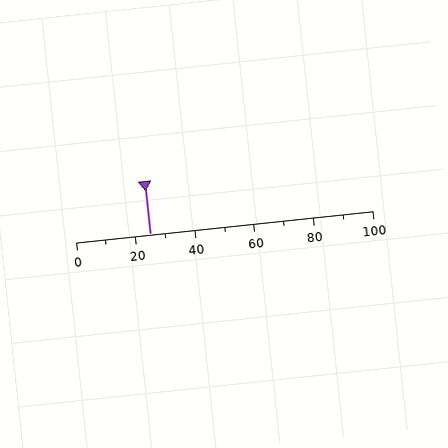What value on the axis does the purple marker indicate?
The marker indicates approximately 25.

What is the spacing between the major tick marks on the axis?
The major ticks are spaced 20 apart.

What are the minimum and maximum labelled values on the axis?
The axis runs from 0 to 100.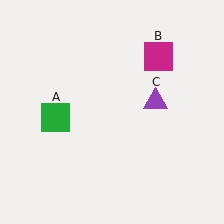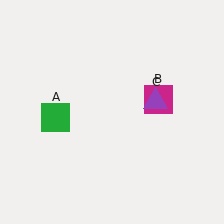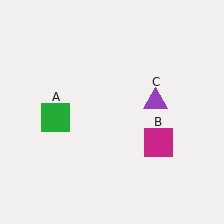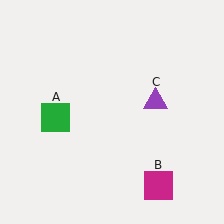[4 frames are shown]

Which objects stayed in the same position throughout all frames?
Green square (object A) and purple triangle (object C) remained stationary.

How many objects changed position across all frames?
1 object changed position: magenta square (object B).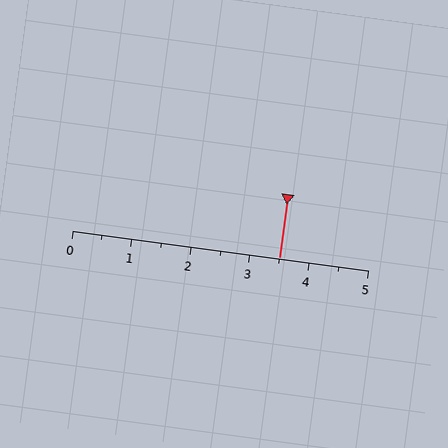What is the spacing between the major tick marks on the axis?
The major ticks are spaced 1 apart.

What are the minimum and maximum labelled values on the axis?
The axis runs from 0 to 5.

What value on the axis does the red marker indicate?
The marker indicates approximately 3.5.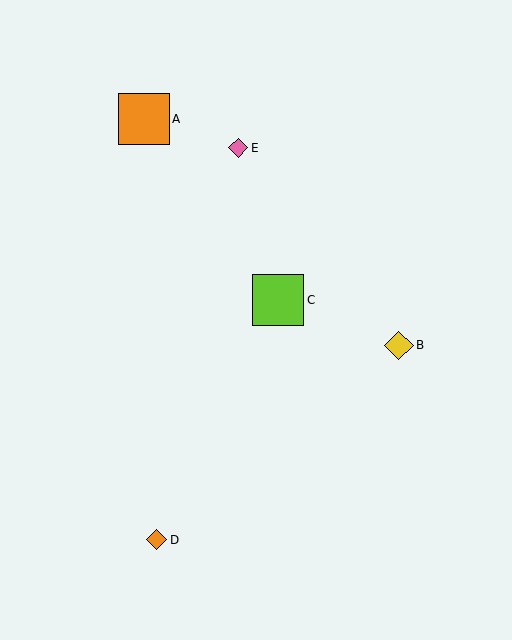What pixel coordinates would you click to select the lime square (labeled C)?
Click at (278, 300) to select the lime square C.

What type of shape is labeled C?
Shape C is a lime square.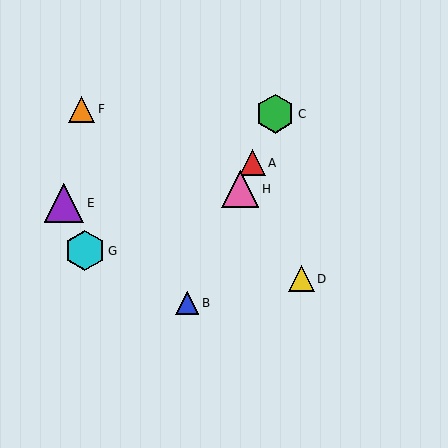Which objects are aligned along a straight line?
Objects A, B, C, H are aligned along a straight line.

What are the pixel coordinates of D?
Object D is at (301, 279).